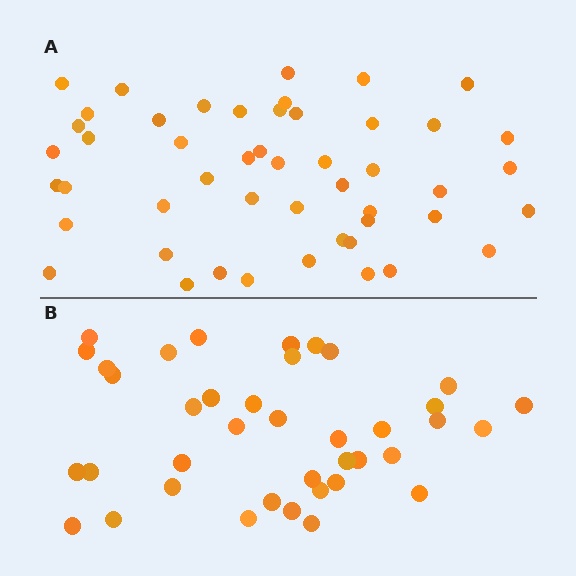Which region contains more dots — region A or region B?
Region A (the top region) has more dots.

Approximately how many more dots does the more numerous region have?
Region A has roughly 10 or so more dots than region B.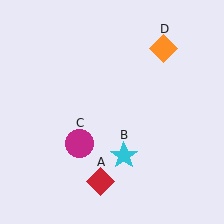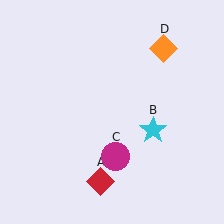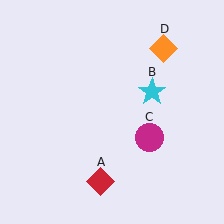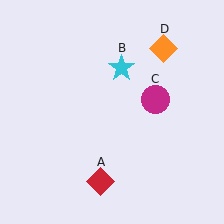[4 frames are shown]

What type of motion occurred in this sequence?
The cyan star (object B), magenta circle (object C) rotated counterclockwise around the center of the scene.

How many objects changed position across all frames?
2 objects changed position: cyan star (object B), magenta circle (object C).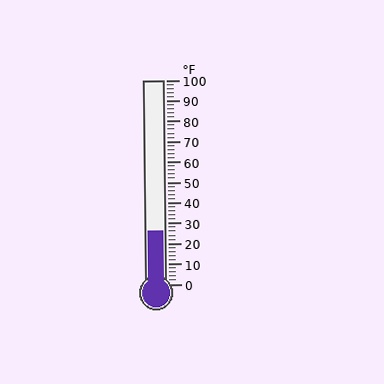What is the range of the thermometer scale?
The thermometer scale ranges from 0°F to 100°F.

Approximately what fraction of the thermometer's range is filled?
The thermometer is filled to approximately 25% of its range.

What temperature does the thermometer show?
The thermometer shows approximately 26°F.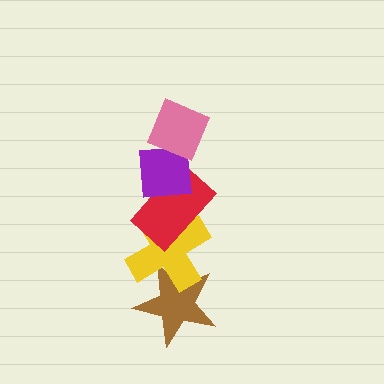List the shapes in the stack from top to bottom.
From top to bottom: the pink diamond, the purple square, the red rectangle, the yellow cross, the brown star.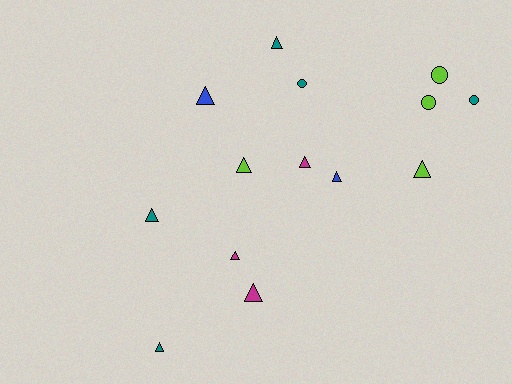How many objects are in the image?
There are 14 objects.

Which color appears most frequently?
Teal, with 5 objects.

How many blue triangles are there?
There are 2 blue triangles.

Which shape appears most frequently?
Triangle, with 10 objects.